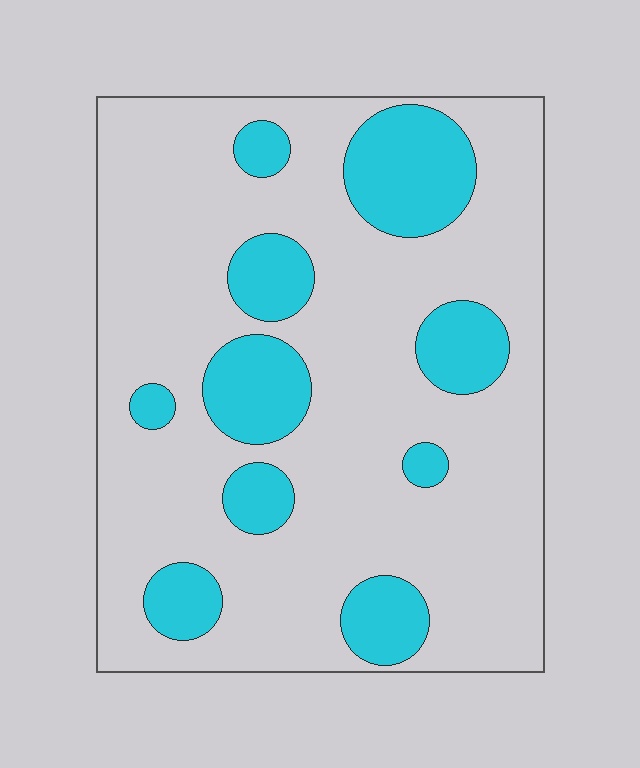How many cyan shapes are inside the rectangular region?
10.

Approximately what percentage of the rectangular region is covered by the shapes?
Approximately 25%.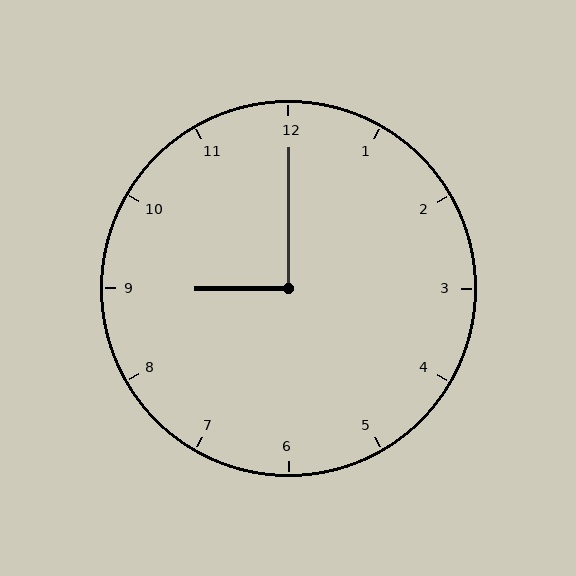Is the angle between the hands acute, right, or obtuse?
It is right.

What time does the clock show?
9:00.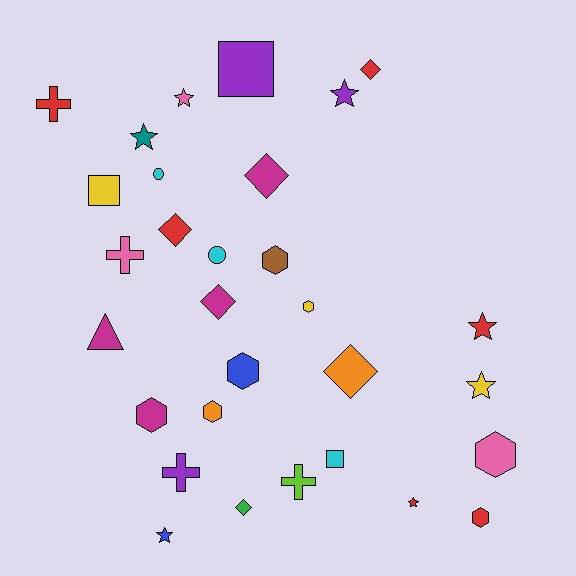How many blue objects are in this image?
There are 2 blue objects.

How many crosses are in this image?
There are 4 crosses.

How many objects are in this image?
There are 30 objects.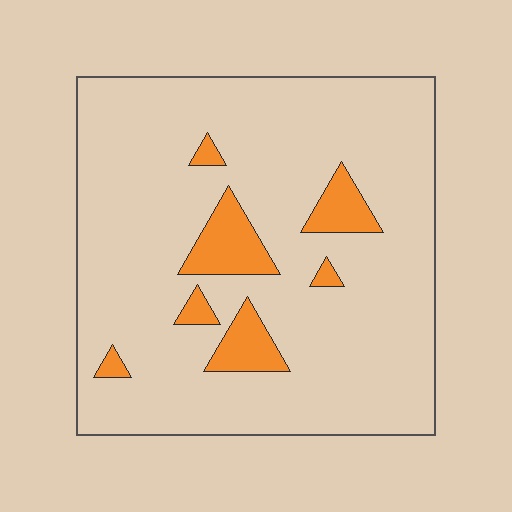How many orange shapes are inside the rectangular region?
7.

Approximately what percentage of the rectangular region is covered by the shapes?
Approximately 10%.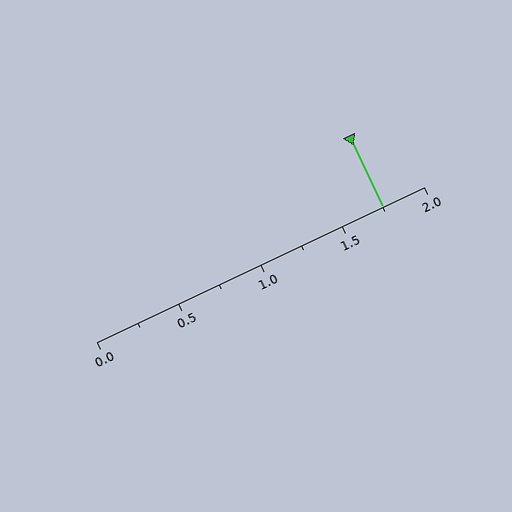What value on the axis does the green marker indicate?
The marker indicates approximately 1.75.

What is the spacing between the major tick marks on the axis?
The major ticks are spaced 0.5 apart.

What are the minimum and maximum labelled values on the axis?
The axis runs from 0.0 to 2.0.